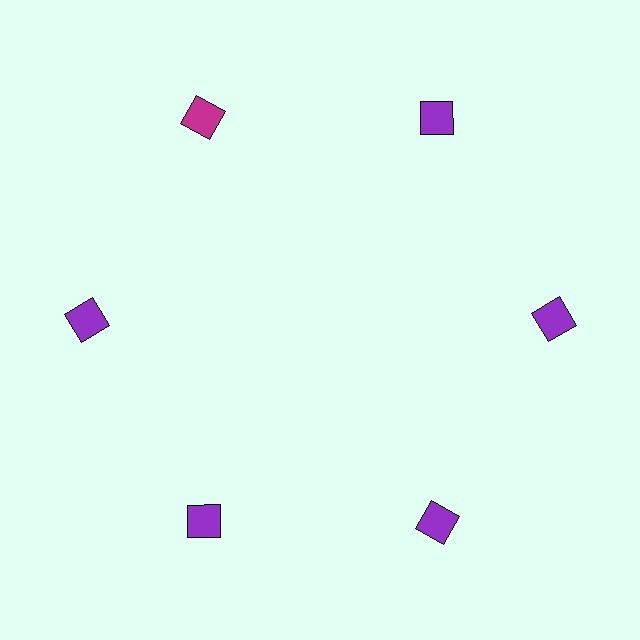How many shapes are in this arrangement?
There are 6 shapes arranged in a ring pattern.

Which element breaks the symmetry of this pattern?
The magenta square at roughly the 11 o'clock position breaks the symmetry. All other shapes are purple squares.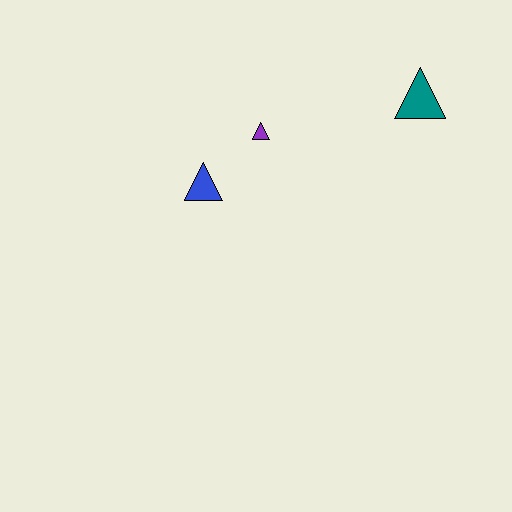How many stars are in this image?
There are no stars.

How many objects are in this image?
There are 3 objects.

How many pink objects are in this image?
There are no pink objects.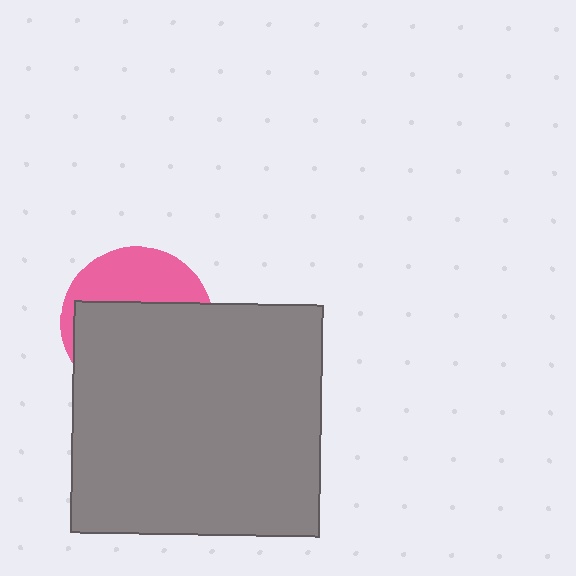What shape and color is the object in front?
The object in front is a gray rectangle.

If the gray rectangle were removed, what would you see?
You would see the complete pink circle.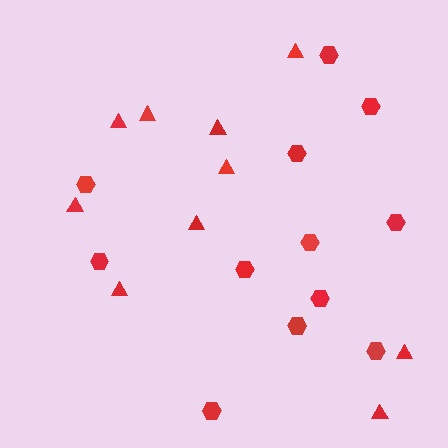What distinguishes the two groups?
There are 2 groups: one group of hexagons (12) and one group of triangles (10).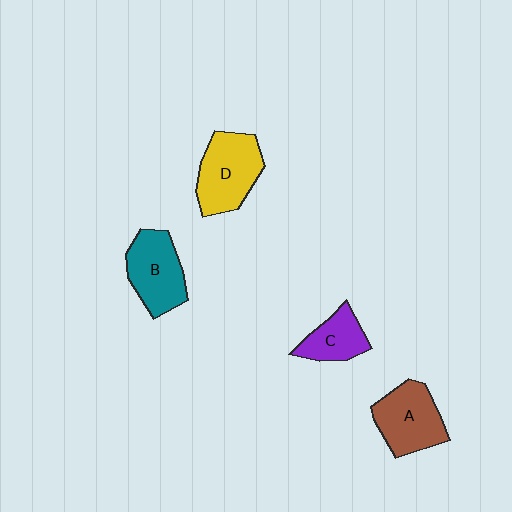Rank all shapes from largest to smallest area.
From largest to smallest: D (yellow), A (brown), B (teal), C (purple).